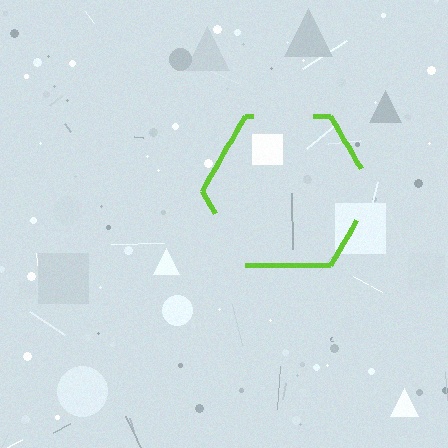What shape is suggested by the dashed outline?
The dashed outline suggests a hexagon.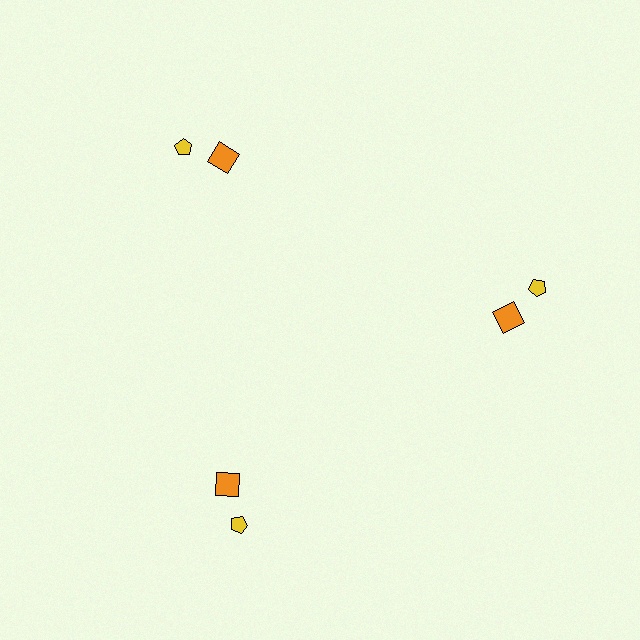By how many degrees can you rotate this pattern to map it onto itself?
The pattern maps onto itself every 120 degrees of rotation.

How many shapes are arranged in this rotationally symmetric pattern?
There are 6 shapes, arranged in 3 groups of 2.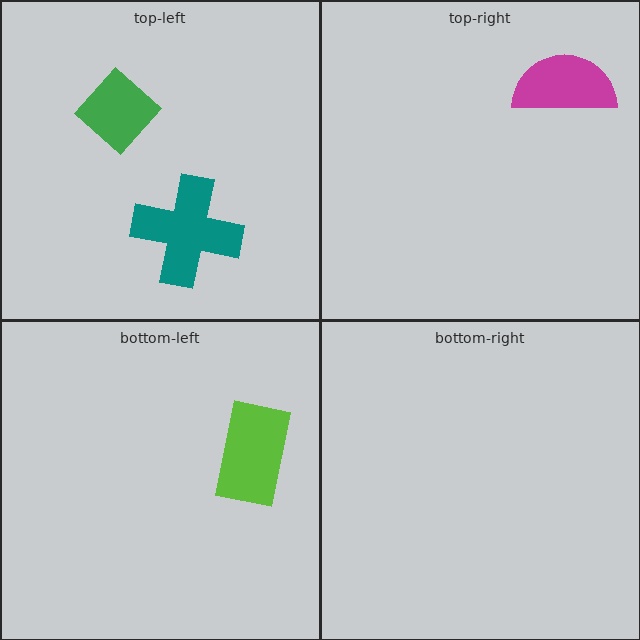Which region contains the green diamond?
The top-left region.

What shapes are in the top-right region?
The magenta semicircle.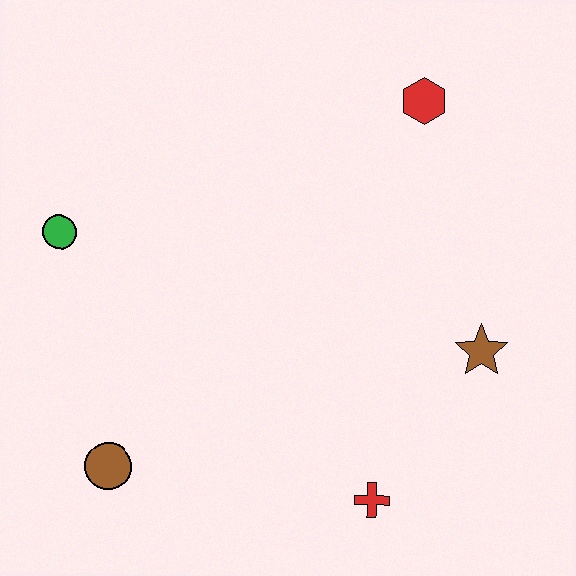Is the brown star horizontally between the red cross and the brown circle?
No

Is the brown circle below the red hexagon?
Yes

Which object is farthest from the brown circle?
The red hexagon is farthest from the brown circle.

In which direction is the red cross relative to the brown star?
The red cross is below the brown star.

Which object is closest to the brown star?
The red cross is closest to the brown star.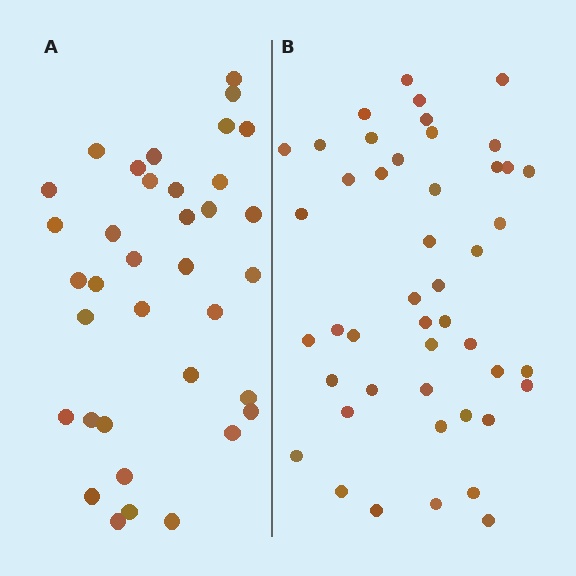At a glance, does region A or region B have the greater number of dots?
Region B (the right region) has more dots.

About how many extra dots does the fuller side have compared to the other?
Region B has roughly 10 or so more dots than region A.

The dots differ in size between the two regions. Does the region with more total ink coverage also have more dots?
No. Region A has more total ink coverage because its dots are larger, but region B actually contains more individual dots. Total area can be misleading — the number of items is what matters here.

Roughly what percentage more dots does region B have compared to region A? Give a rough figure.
About 30% more.